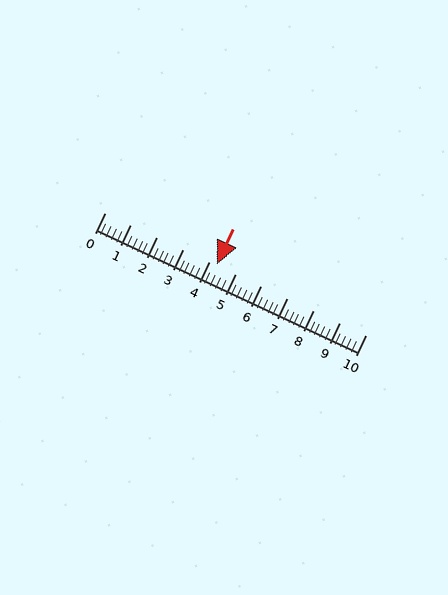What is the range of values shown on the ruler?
The ruler shows values from 0 to 10.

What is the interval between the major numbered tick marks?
The major tick marks are spaced 1 units apart.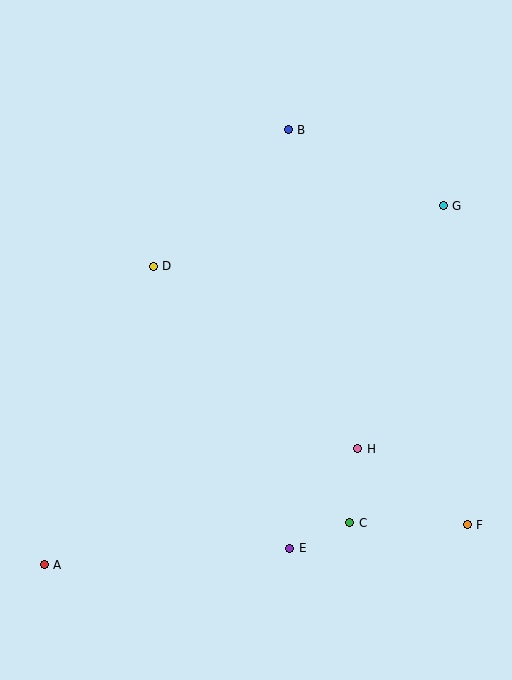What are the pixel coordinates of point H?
Point H is at (358, 449).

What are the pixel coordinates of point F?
Point F is at (467, 525).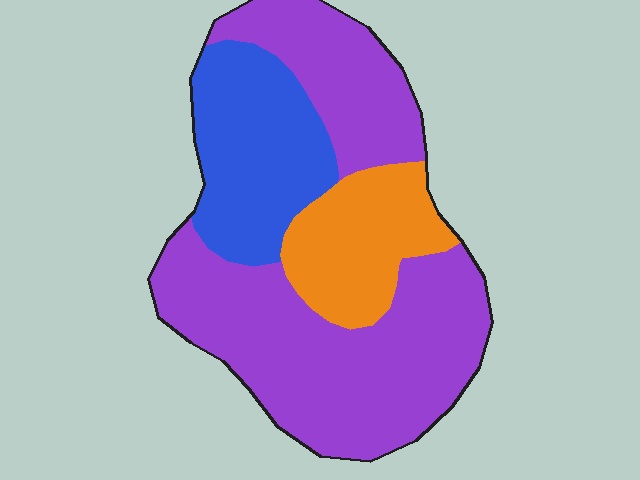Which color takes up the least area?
Orange, at roughly 15%.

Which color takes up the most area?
Purple, at roughly 60%.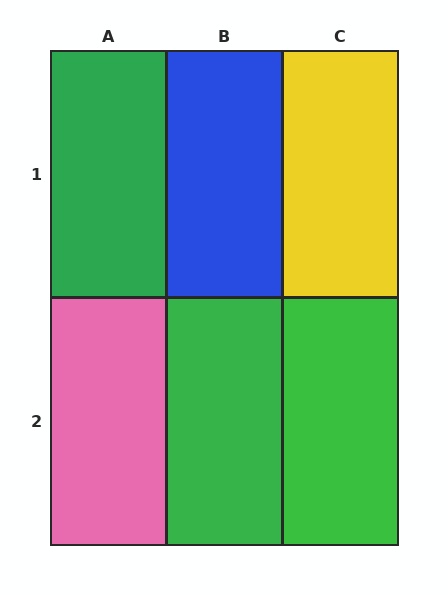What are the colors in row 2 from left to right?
Pink, green, green.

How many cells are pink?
1 cell is pink.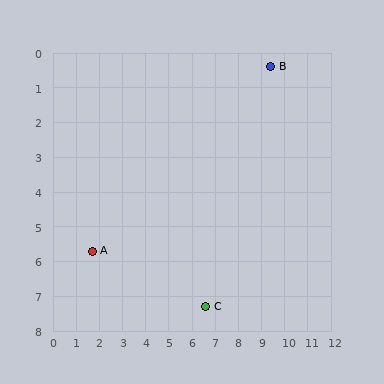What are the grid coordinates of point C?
Point C is at approximately (6.6, 7.3).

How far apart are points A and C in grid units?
Points A and C are about 5.2 grid units apart.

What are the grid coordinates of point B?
Point B is at approximately (9.4, 0.4).